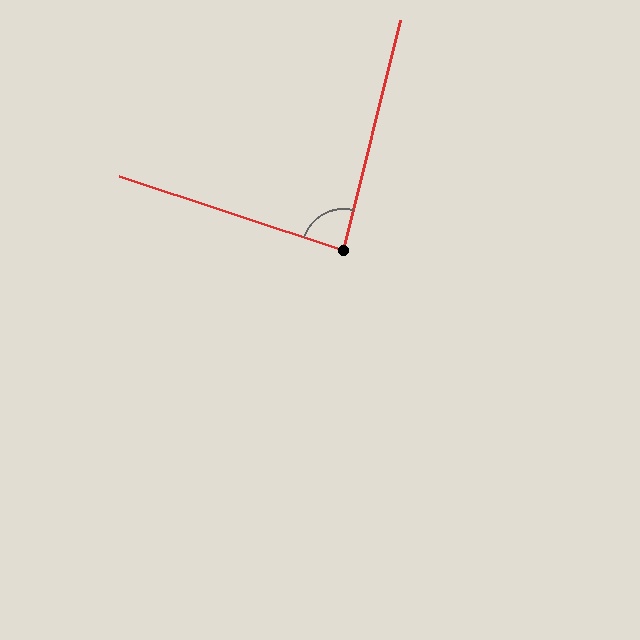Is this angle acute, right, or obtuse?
It is approximately a right angle.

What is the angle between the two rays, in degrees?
Approximately 86 degrees.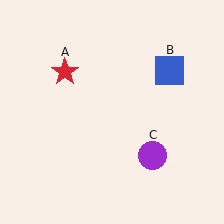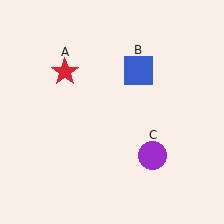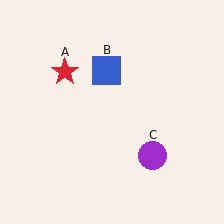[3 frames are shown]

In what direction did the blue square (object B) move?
The blue square (object B) moved left.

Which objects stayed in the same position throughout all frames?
Red star (object A) and purple circle (object C) remained stationary.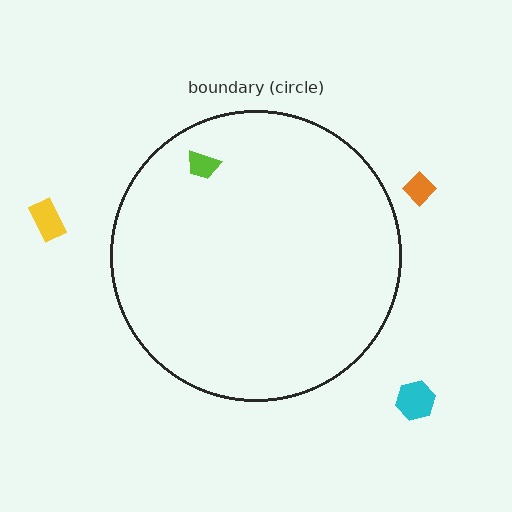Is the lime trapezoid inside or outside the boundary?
Inside.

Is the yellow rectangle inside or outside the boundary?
Outside.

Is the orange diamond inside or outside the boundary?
Outside.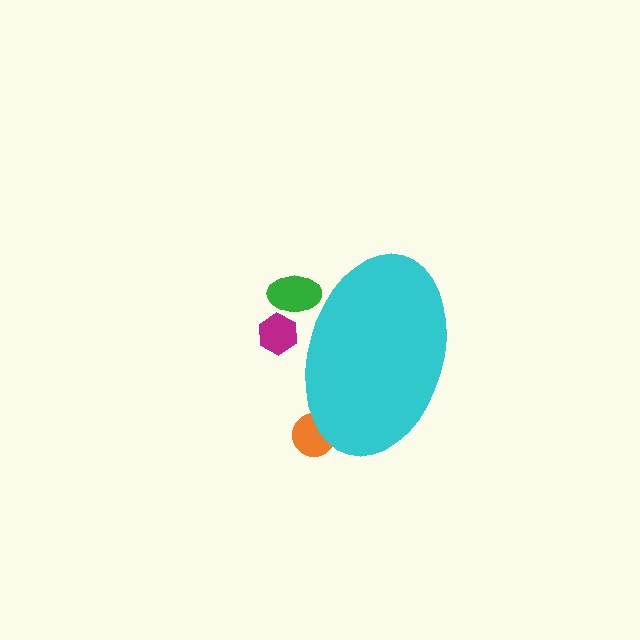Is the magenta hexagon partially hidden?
Yes, the magenta hexagon is partially hidden behind the cyan ellipse.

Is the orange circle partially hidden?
Yes, the orange circle is partially hidden behind the cyan ellipse.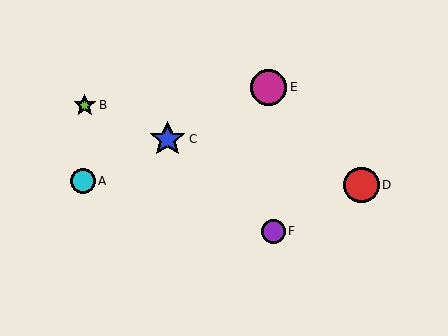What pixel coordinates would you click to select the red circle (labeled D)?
Click at (362, 185) to select the red circle D.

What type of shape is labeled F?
Shape F is a purple circle.